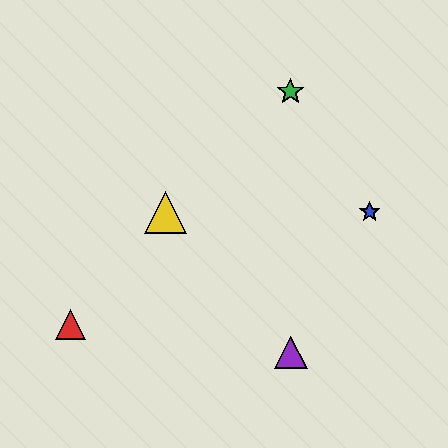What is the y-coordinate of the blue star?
The blue star is at y≈212.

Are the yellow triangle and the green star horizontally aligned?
No, the yellow triangle is at y≈212 and the green star is at y≈92.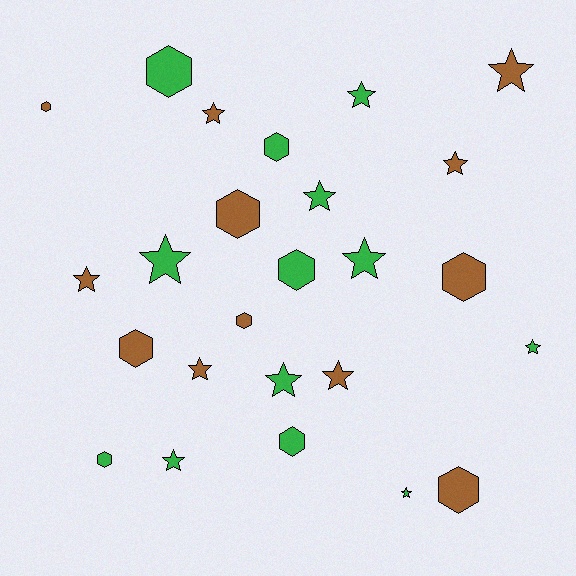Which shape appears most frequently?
Star, with 14 objects.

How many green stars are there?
There are 8 green stars.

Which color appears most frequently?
Green, with 13 objects.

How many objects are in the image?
There are 25 objects.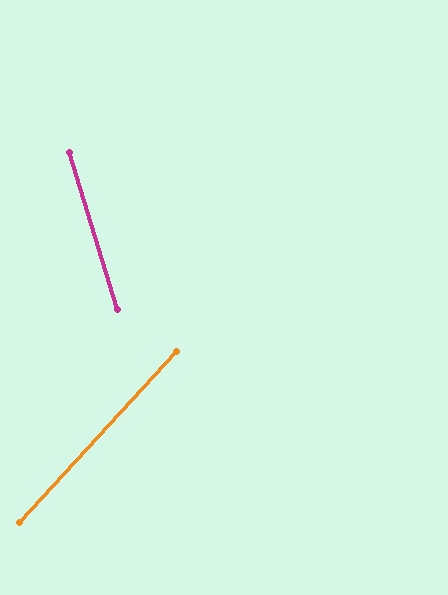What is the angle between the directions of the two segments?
Approximately 60 degrees.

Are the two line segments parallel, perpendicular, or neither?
Neither parallel nor perpendicular — they differ by about 60°.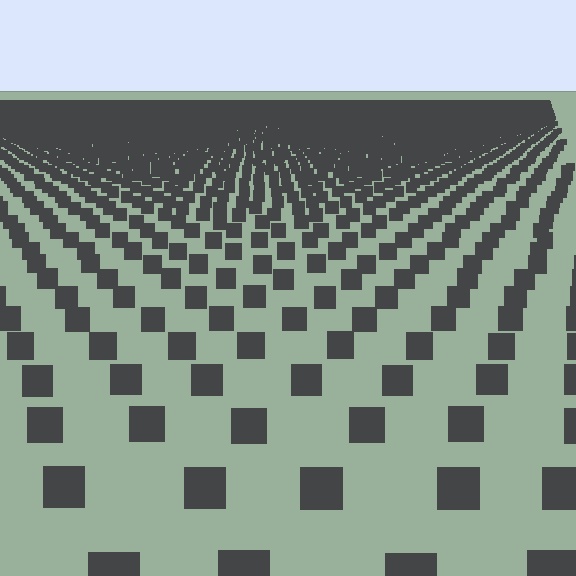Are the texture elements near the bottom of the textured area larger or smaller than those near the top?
Larger. Near the bottom, elements are closer to the viewer and appear at a bigger on-screen size.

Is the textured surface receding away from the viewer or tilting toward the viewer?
The surface is receding away from the viewer. Texture elements get smaller and denser toward the top.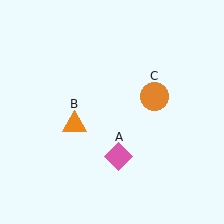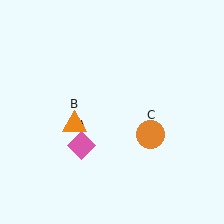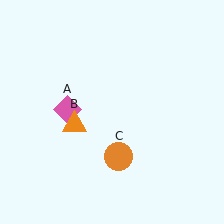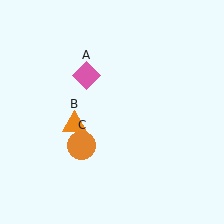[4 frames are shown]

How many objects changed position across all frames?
2 objects changed position: pink diamond (object A), orange circle (object C).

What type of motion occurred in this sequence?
The pink diamond (object A), orange circle (object C) rotated clockwise around the center of the scene.